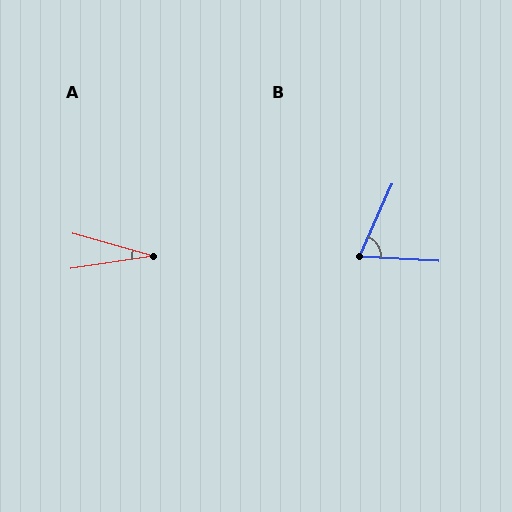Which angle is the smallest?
A, at approximately 24 degrees.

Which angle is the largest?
B, at approximately 70 degrees.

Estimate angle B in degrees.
Approximately 70 degrees.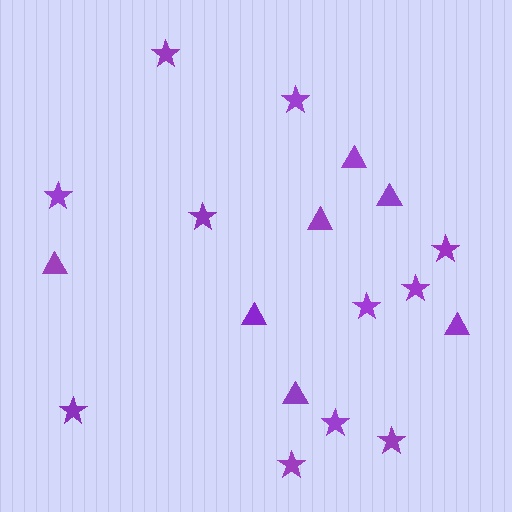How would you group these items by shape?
There are 2 groups: one group of stars (11) and one group of triangles (7).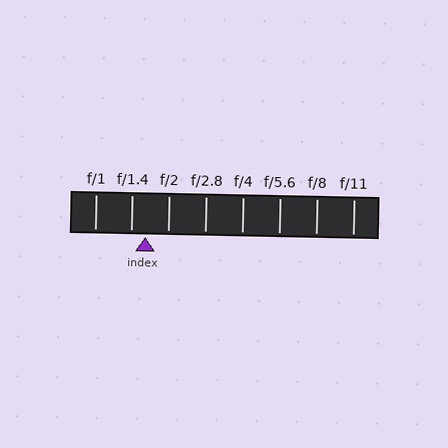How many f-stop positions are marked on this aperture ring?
There are 8 f-stop positions marked.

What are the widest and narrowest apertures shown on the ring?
The widest aperture shown is f/1 and the narrowest is f/11.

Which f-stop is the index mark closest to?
The index mark is closest to f/1.4.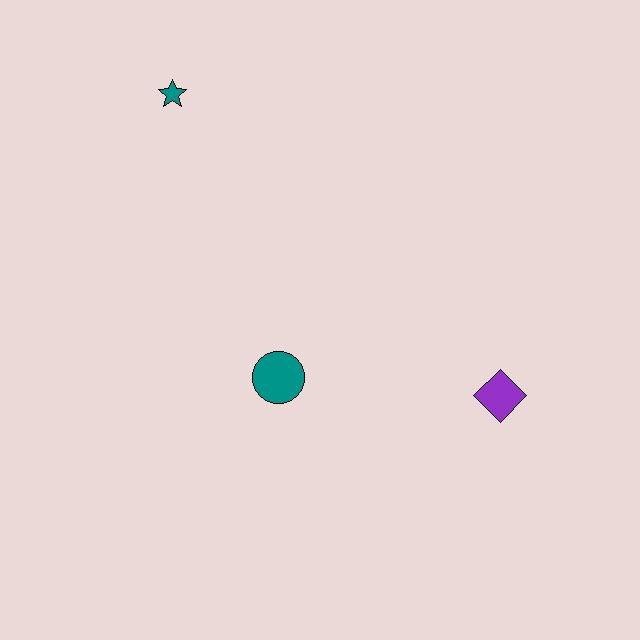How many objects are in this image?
There are 3 objects.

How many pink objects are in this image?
There are no pink objects.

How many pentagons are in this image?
There are no pentagons.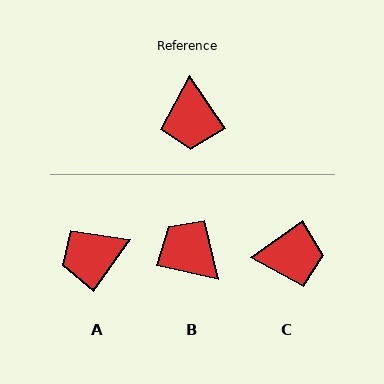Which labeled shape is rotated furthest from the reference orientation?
B, about 137 degrees away.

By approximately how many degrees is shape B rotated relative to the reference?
Approximately 137 degrees clockwise.